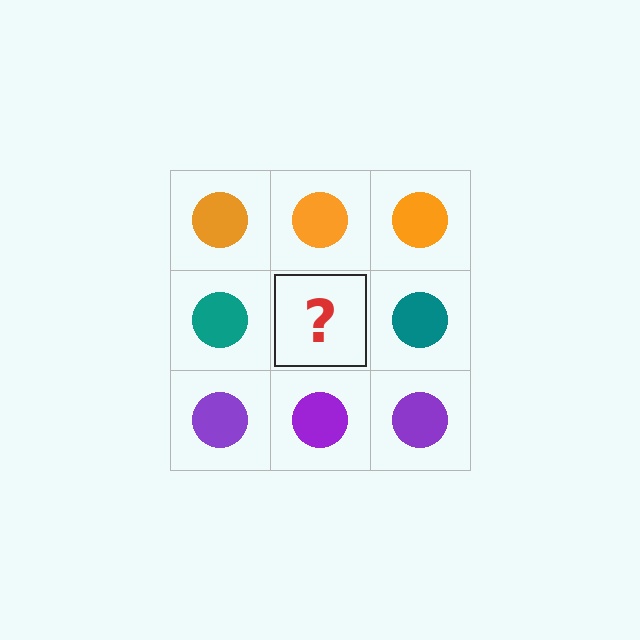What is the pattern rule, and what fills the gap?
The rule is that each row has a consistent color. The gap should be filled with a teal circle.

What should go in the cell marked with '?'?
The missing cell should contain a teal circle.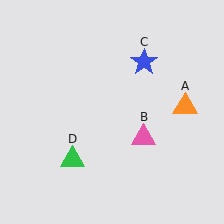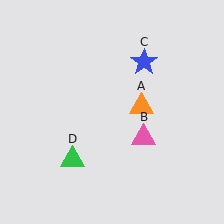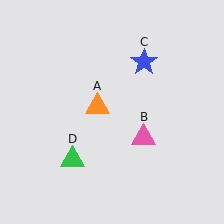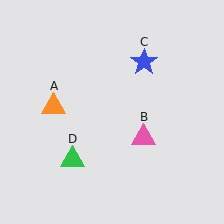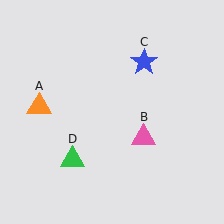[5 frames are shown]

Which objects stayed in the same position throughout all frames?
Pink triangle (object B) and blue star (object C) and green triangle (object D) remained stationary.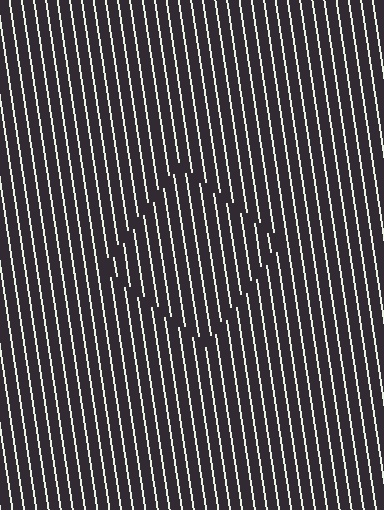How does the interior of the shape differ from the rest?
The interior of the shape contains the same grating, shifted by half a period — the contour is defined by the phase discontinuity where line-ends from the inner and outer gratings abut.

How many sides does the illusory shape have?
4 sides — the line-ends trace a square.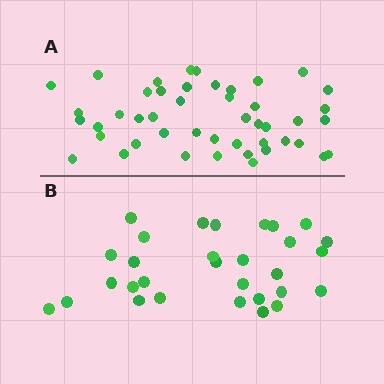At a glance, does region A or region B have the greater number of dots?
Region A (the top region) has more dots.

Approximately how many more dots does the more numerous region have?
Region A has approximately 15 more dots than region B.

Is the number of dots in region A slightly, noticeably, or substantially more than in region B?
Region A has substantially more. The ratio is roughly 1.5 to 1.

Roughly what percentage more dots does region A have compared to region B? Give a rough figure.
About 55% more.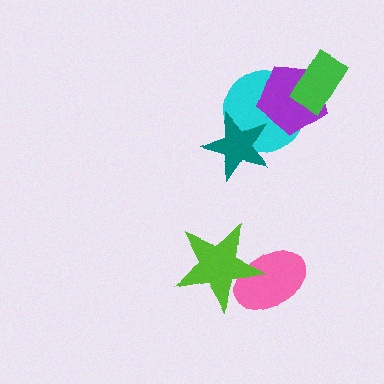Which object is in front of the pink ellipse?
The lime star is in front of the pink ellipse.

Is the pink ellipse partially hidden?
Yes, it is partially covered by another shape.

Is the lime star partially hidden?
No, no other shape covers it.